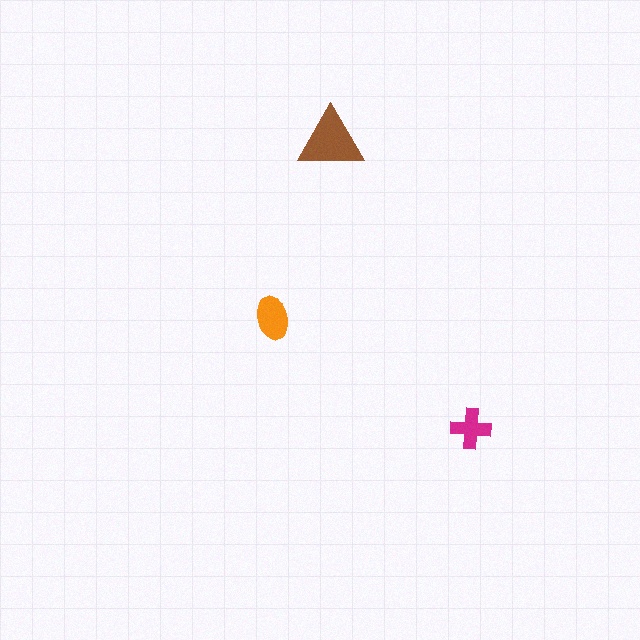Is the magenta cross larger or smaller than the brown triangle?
Smaller.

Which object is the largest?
The brown triangle.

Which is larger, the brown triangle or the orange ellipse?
The brown triangle.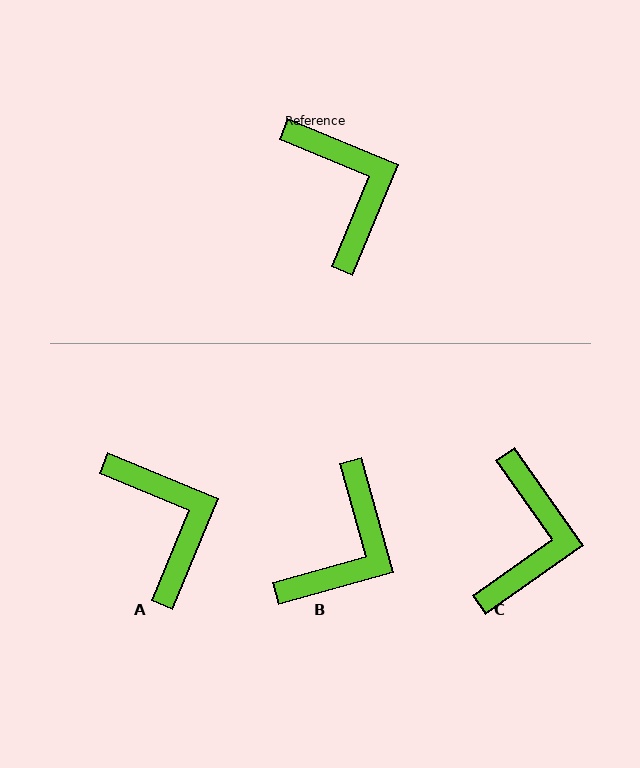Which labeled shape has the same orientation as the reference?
A.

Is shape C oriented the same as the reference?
No, it is off by about 32 degrees.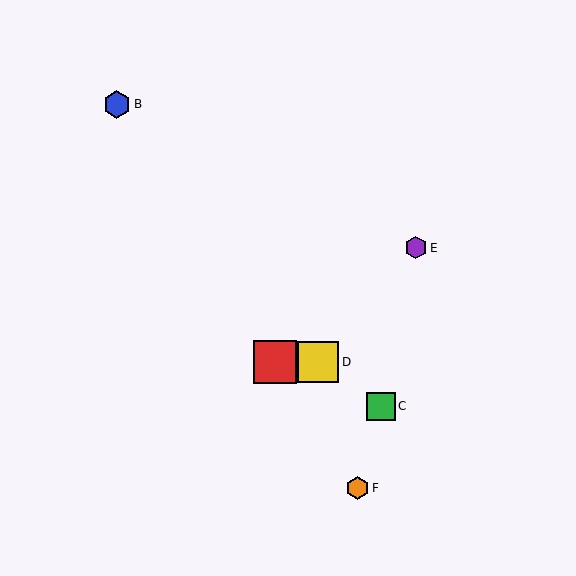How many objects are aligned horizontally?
2 objects (A, D) are aligned horizontally.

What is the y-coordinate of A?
Object A is at y≈362.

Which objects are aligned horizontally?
Objects A, D are aligned horizontally.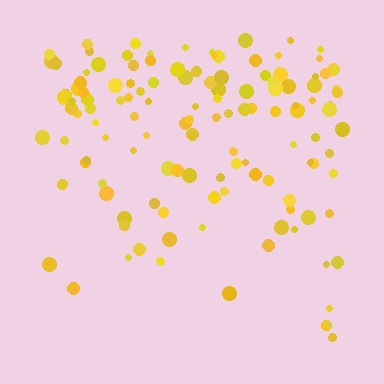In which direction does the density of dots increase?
From bottom to top, with the top side densest.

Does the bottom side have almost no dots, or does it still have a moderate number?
Still a moderate number, just noticeably fewer than the top.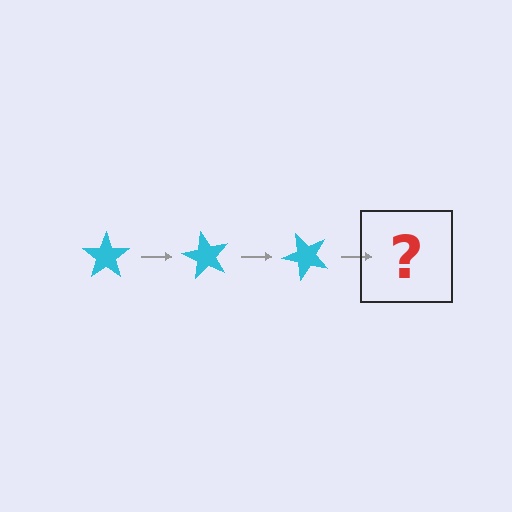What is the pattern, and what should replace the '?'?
The pattern is that the star rotates 60 degrees each step. The '?' should be a cyan star rotated 180 degrees.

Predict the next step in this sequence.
The next step is a cyan star rotated 180 degrees.